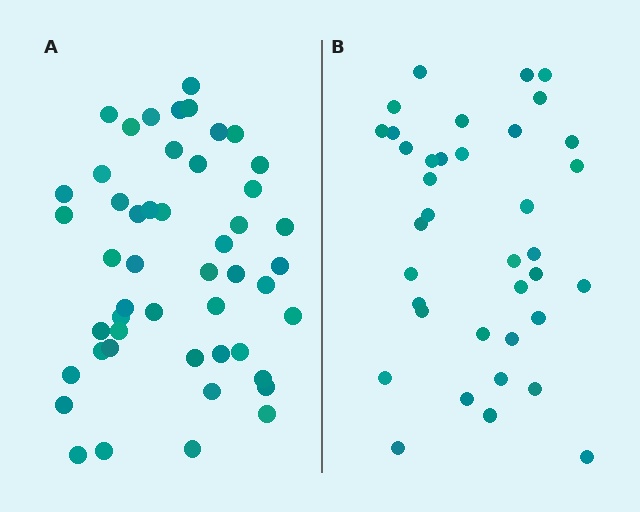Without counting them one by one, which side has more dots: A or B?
Region A (the left region) has more dots.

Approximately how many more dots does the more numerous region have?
Region A has roughly 12 or so more dots than region B.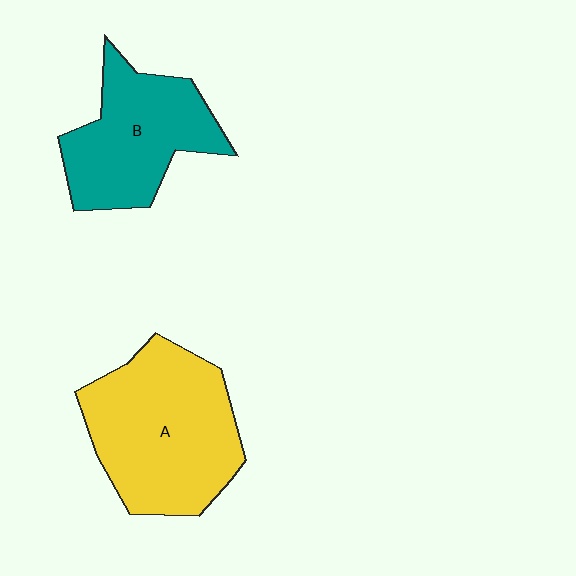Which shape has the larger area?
Shape A (yellow).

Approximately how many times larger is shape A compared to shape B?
Approximately 1.3 times.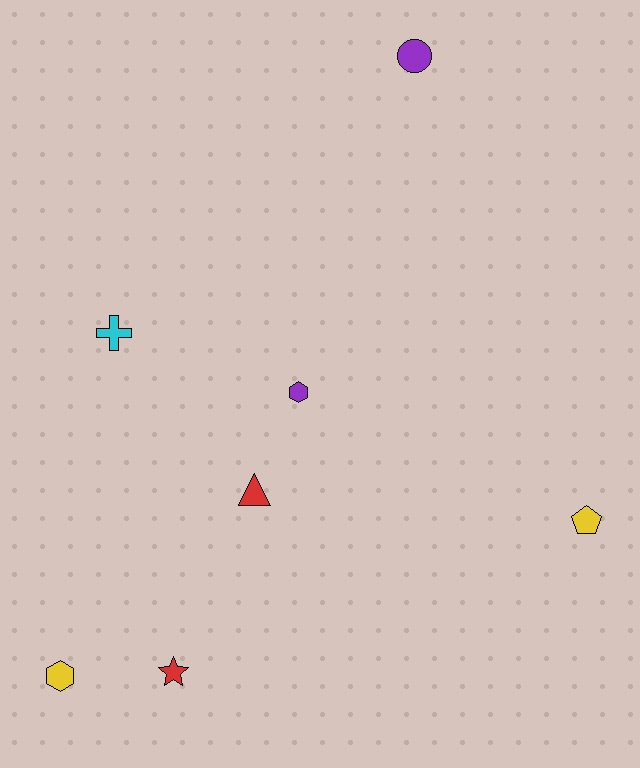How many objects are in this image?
There are 7 objects.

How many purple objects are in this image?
There are 2 purple objects.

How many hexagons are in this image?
There are 2 hexagons.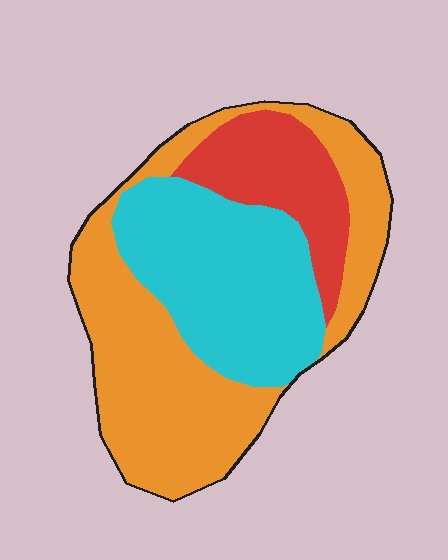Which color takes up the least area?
Red, at roughly 20%.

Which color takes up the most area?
Orange, at roughly 50%.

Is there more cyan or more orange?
Orange.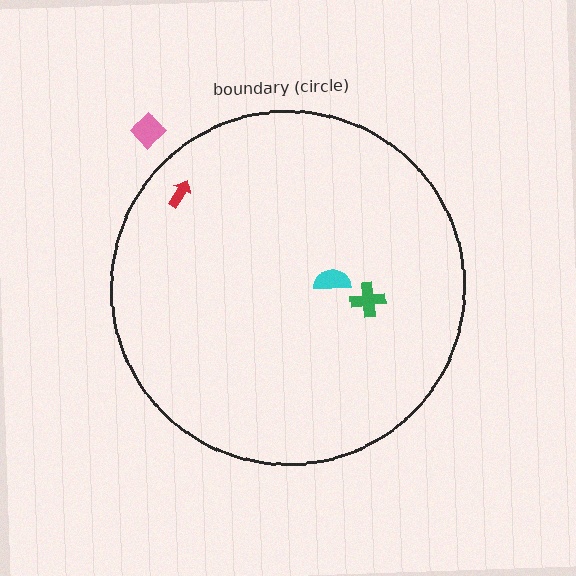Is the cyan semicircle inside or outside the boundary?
Inside.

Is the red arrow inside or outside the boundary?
Inside.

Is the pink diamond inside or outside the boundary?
Outside.